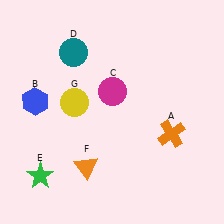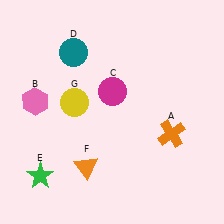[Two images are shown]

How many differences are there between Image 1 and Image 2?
There is 1 difference between the two images.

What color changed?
The hexagon (B) changed from blue in Image 1 to pink in Image 2.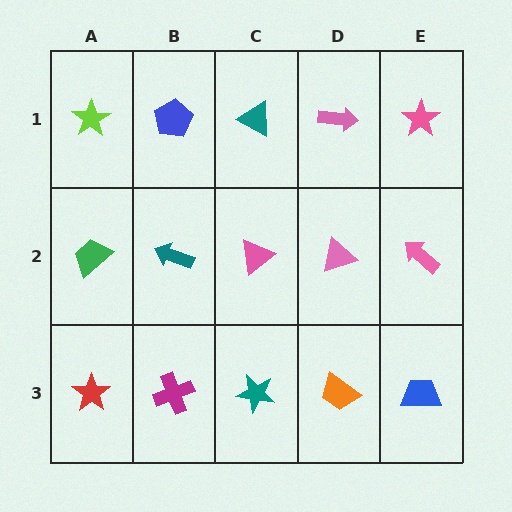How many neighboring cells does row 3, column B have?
3.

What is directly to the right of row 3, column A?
A magenta cross.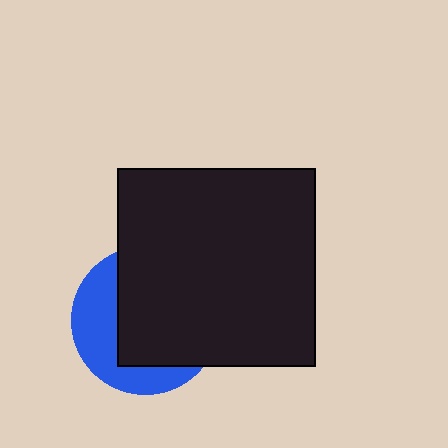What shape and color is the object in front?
The object in front is a black square.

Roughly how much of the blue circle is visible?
A small part of it is visible (roughly 37%).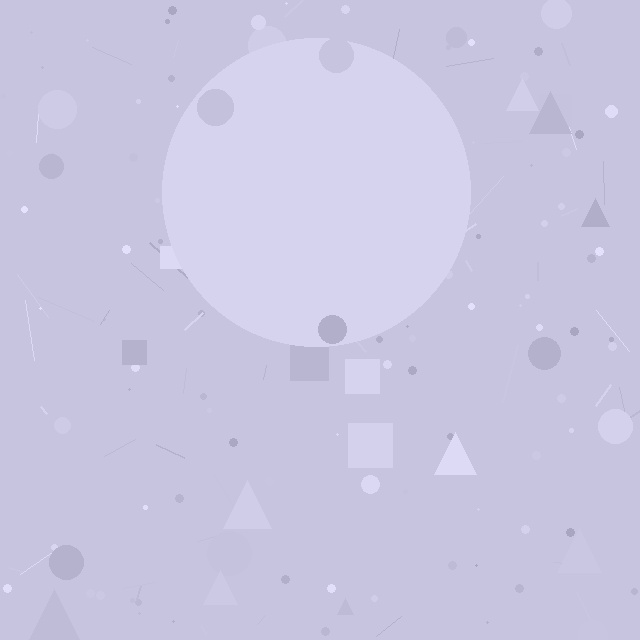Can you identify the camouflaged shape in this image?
The camouflaged shape is a circle.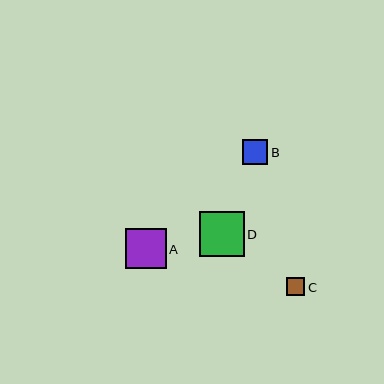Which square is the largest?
Square D is the largest with a size of approximately 44 pixels.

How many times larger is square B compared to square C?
Square B is approximately 1.4 times the size of square C.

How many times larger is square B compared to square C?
Square B is approximately 1.4 times the size of square C.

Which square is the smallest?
Square C is the smallest with a size of approximately 19 pixels.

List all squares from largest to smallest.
From largest to smallest: D, A, B, C.